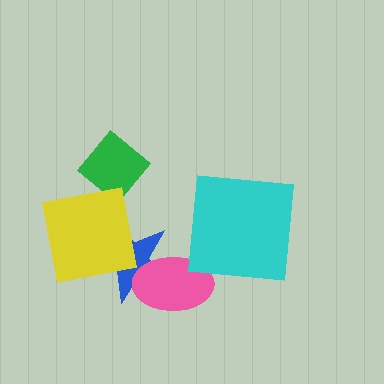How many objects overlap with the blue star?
2 objects overlap with the blue star.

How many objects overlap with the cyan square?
0 objects overlap with the cyan square.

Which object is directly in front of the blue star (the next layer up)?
The pink ellipse is directly in front of the blue star.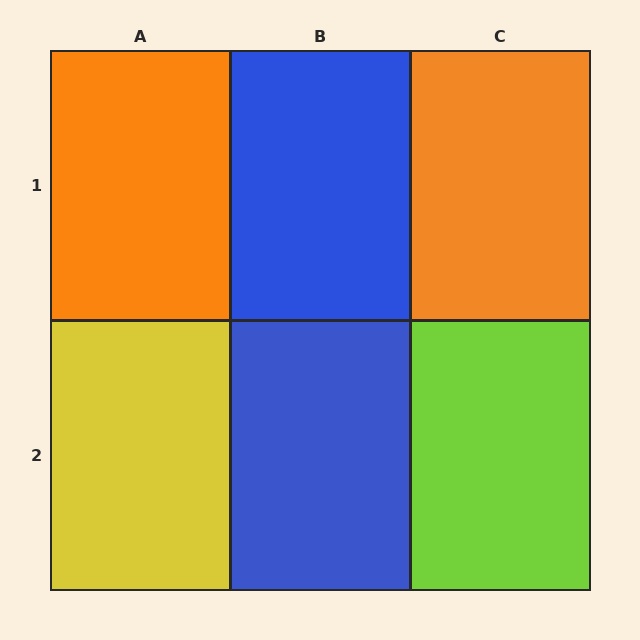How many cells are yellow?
1 cell is yellow.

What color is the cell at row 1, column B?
Blue.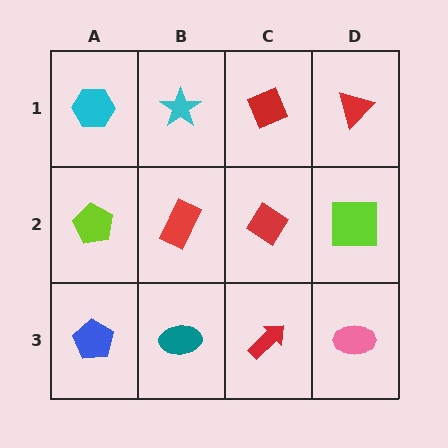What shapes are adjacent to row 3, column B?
A red rectangle (row 2, column B), a blue pentagon (row 3, column A), a red arrow (row 3, column C).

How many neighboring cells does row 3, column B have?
3.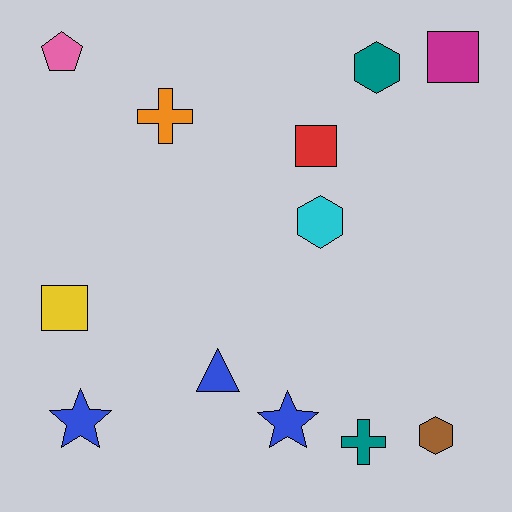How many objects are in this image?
There are 12 objects.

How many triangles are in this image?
There is 1 triangle.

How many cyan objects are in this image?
There is 1 cyan object.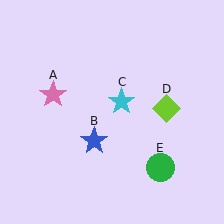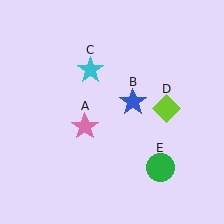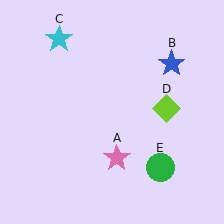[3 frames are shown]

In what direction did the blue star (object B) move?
The blue star (object B) moved up and to the right.